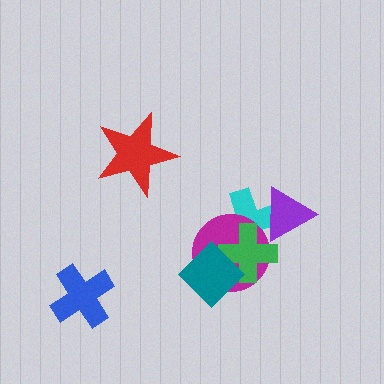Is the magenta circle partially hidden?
Yes, it is partially covered by another shape.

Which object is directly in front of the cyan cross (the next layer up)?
The magenta circle is directly in front of the cyan cross.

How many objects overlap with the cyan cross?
3 objects overlap with the cyan cross.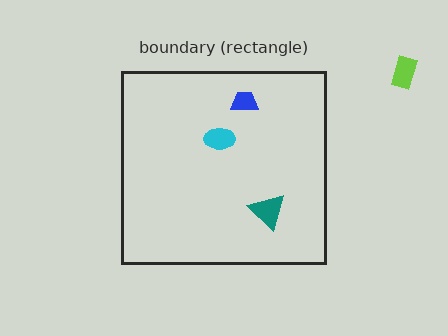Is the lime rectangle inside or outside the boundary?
Outside.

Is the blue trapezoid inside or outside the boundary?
Inside.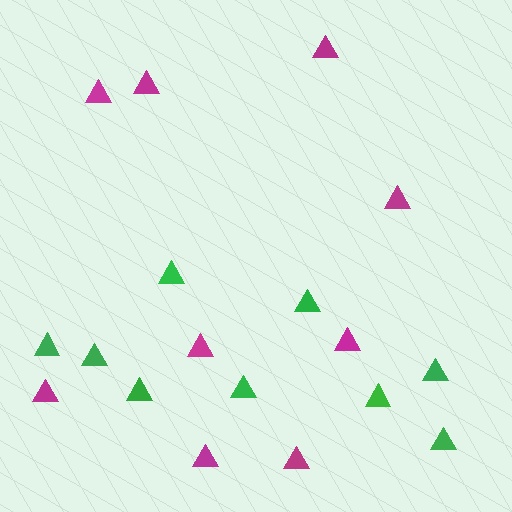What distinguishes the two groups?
There are 2 groups: one group of green triangles (9) and one group of magenta triangles (9).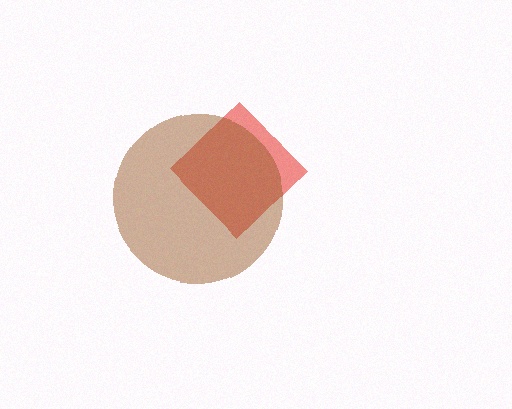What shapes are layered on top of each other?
The layered shapes are: a red diamond, a brown circle.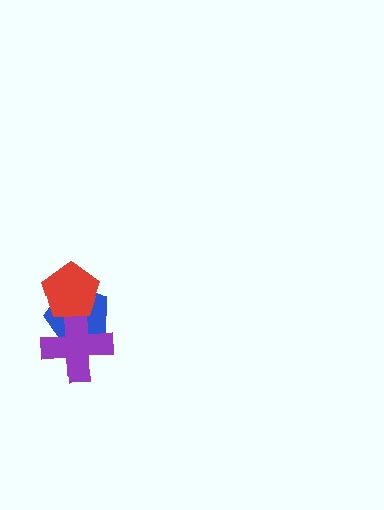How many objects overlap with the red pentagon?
2 objects overlap with the red pentagon.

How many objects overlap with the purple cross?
2 objects overlap with the purple cross.